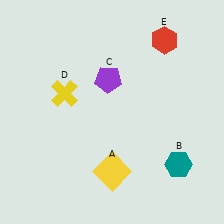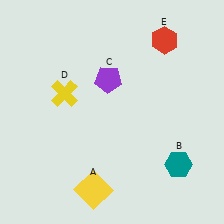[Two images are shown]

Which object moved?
The yellow square (A) moved left.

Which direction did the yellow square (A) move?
The yellow square (A) moved left.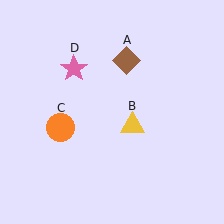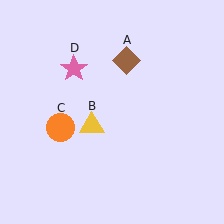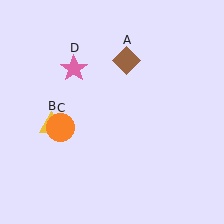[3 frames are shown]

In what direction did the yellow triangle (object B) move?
The yellow triangle (object B) moved left.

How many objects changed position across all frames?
1 object changed position: yellow triangle (object B).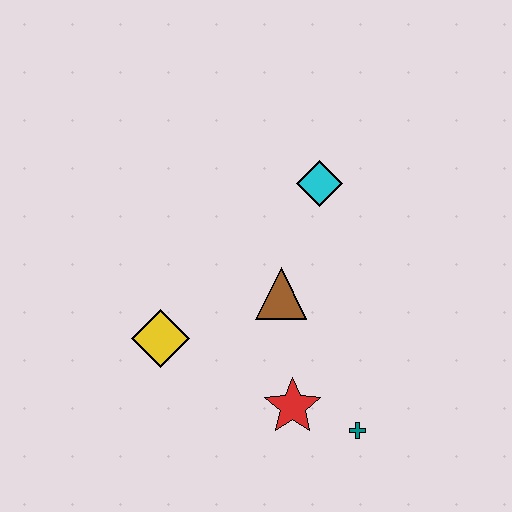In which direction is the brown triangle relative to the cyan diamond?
The brown triangle is below the cyan diamond.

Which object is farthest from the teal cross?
The cyan diamond is farthest from the teal cross.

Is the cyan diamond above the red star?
Yes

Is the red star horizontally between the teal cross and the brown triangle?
Yes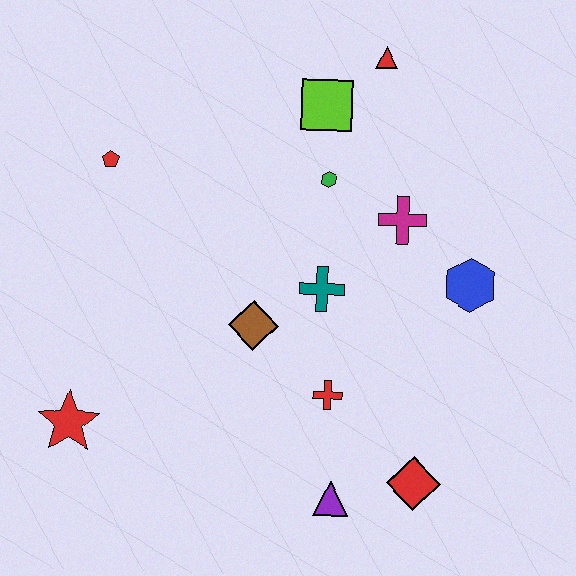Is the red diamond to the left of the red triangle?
No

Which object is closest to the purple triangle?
The red diamond is closest to the purple triangle.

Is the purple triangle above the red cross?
No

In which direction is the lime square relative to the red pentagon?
The lime square is to the right of the red pentagon.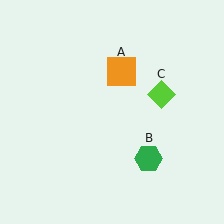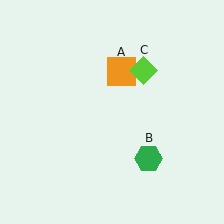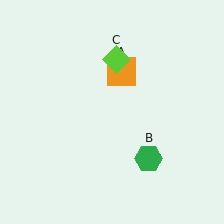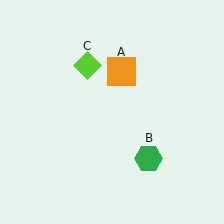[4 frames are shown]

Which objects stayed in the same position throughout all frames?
Orange square (object A) and green hexagon (object B) remained stationary.